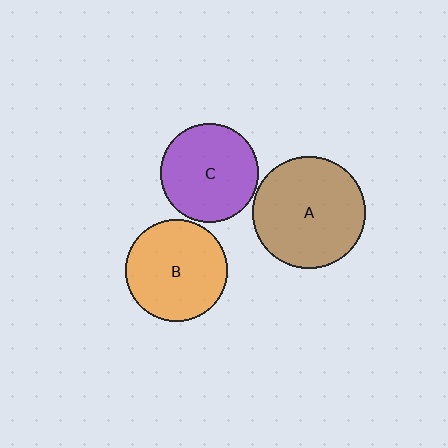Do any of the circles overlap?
No, none of the circles overlap.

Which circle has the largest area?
Circle A (brown).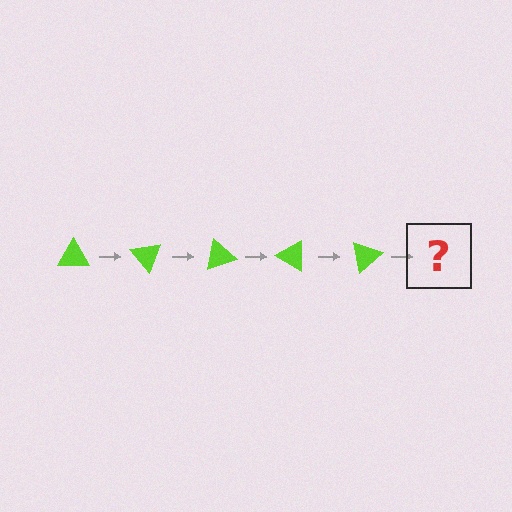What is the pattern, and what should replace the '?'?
The pattern is that the triangle rotates 50 degrees each step. The '?' should be a lime triangle rotated 250 degrees.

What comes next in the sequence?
The next element should be a lime triangle rotated 250 degrees.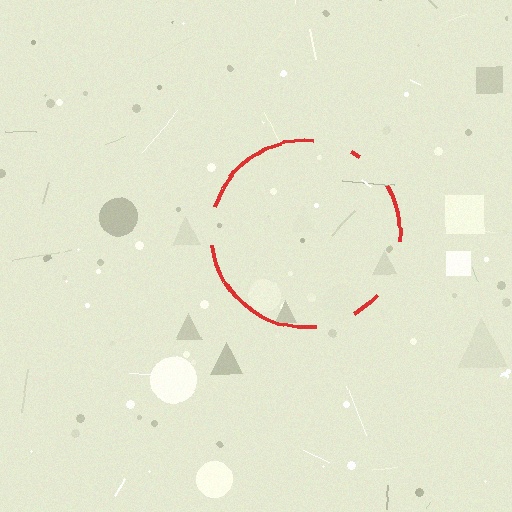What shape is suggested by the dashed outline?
The dashed outline suggests a circle.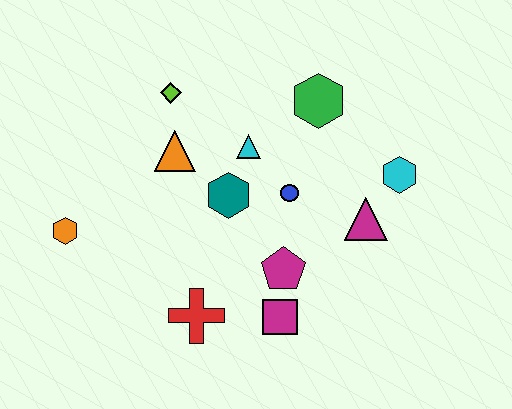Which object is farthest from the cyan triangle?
The orange hexagon is farthest from the cyan triangle.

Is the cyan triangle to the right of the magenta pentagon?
No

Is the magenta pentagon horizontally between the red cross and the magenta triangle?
Yes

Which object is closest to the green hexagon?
The cyan triangle is closest to the green hexagon.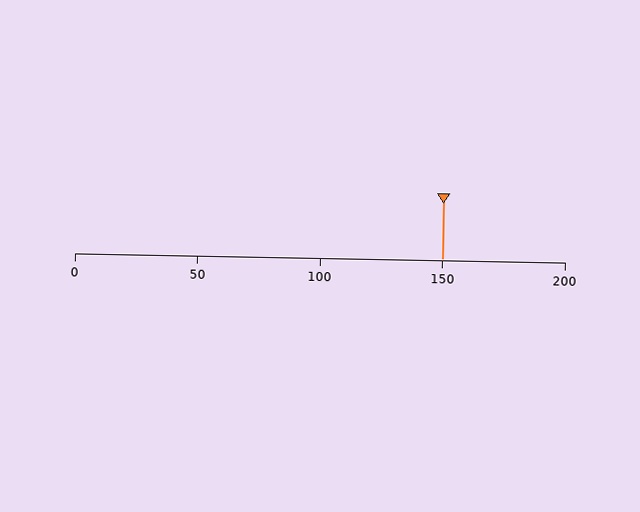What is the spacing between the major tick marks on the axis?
The major ticks are spaced 50 apart.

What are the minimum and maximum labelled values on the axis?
The axis runs from 0 to 200.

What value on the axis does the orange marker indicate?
The marker indicates approximately 150.